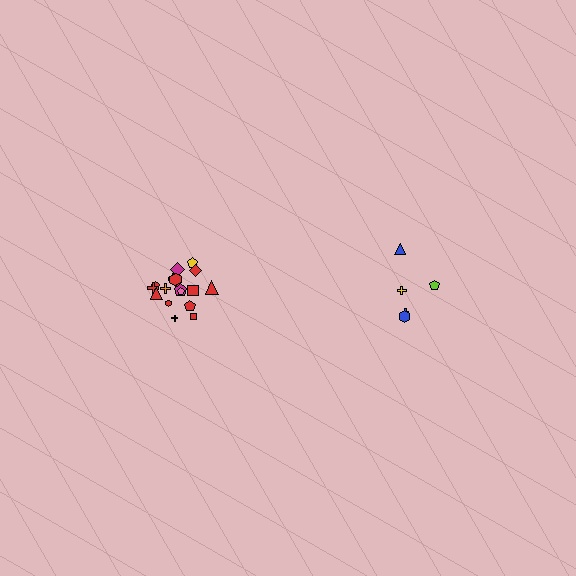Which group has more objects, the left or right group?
The left group.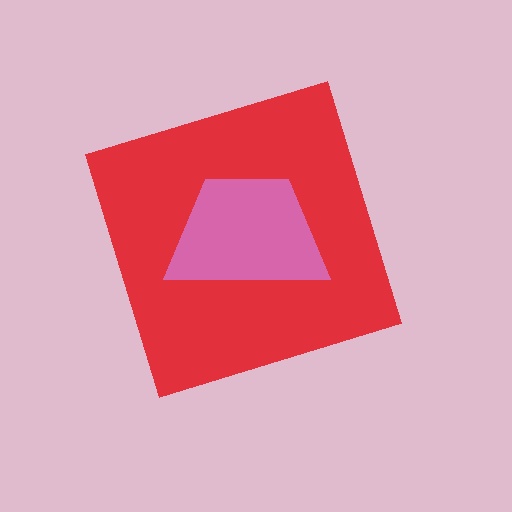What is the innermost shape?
The pink trapezoid.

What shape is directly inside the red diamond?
The pink trapezoid.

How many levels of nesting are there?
2.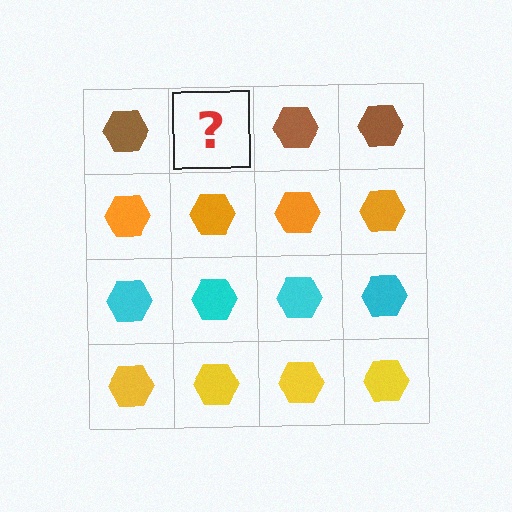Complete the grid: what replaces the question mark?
The question mark should be replaced with a brown hexagon.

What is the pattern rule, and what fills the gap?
The rule is that each row has a consistent color. The gap should be filled with a brown hexagon.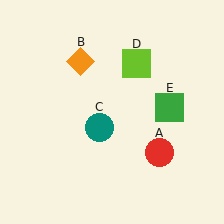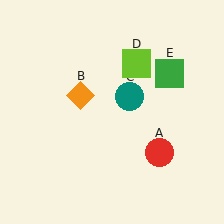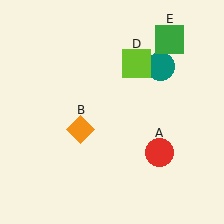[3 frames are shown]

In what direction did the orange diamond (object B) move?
The orange diamond (object B) moved down.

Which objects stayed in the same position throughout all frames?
Red circle (object A) and lime square (object D) remained stationary.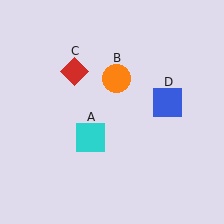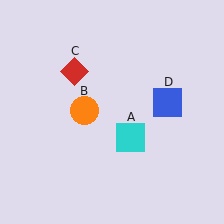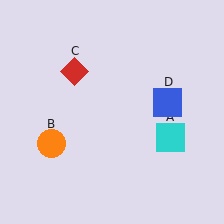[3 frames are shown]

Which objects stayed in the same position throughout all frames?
Red diamond (object C) and blue square (object D) remained stationary.